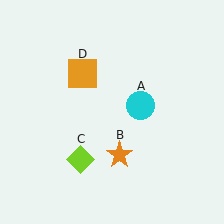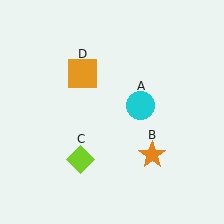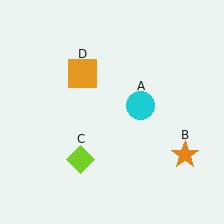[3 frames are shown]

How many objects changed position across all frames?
1 object changed position: orange star (object B).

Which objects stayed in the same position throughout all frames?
Cyan circle (object A) and lime diamond (object C) and orange square (object D) remained stationary.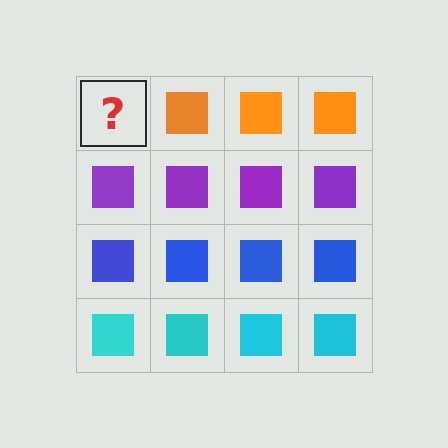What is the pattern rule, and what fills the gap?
The rule is that each row has a consistent color. The gap should be filled with an orange square.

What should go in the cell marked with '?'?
The missing cell should contain an orange square.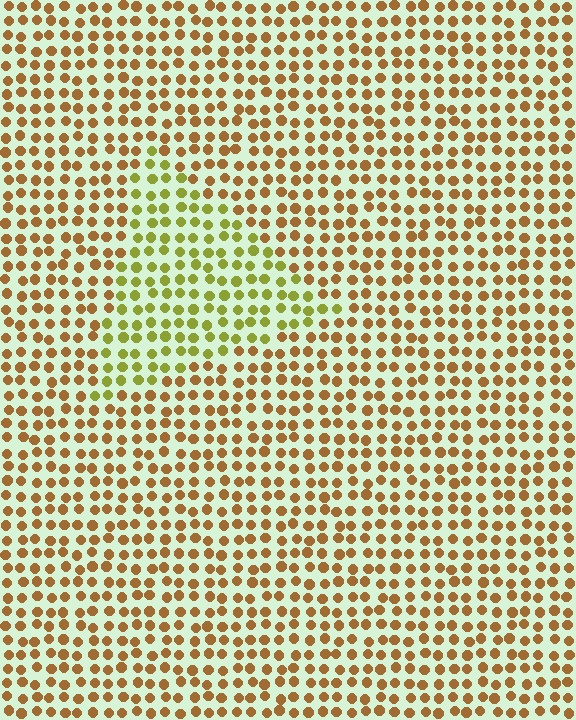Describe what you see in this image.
The image is filled with small brown elements in a uniform arrangement. A triangle-shaped region is visible where the elements are tinted to a slightly different hue, forming a subtle color boundary.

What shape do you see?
I see a triangle.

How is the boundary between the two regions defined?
The boundary is defined purely by a slight shift in hue (about 41 degrees). Spacing, size, and orientation are identical on both sides.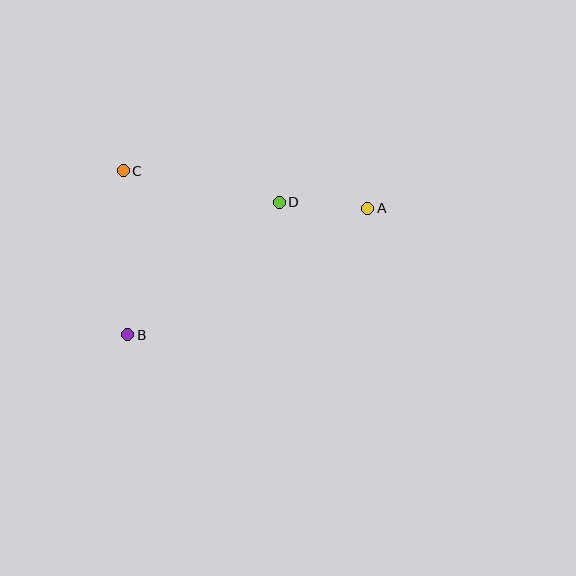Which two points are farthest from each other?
Points A and B are farthest from each other.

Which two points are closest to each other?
Points A and D are closest to each other.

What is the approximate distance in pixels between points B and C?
The distance between B and C is approximately 164 pixels.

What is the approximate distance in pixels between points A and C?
The distance between A and C is approximately 247 pixels.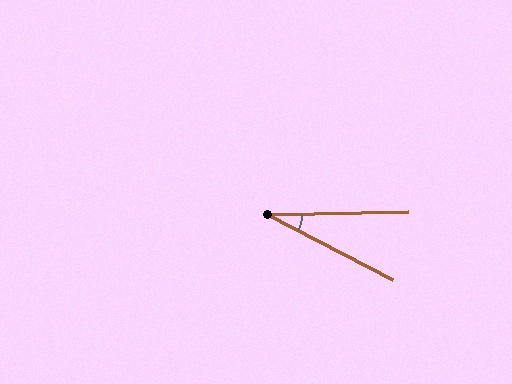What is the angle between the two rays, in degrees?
Approximately 29 degrees.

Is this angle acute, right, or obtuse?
It is acute.